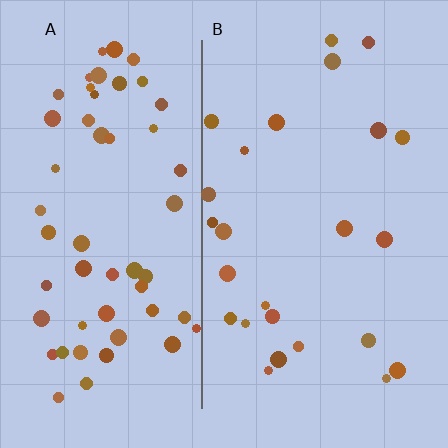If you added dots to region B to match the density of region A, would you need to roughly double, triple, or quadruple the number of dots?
Approximately double.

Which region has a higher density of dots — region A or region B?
A (the left).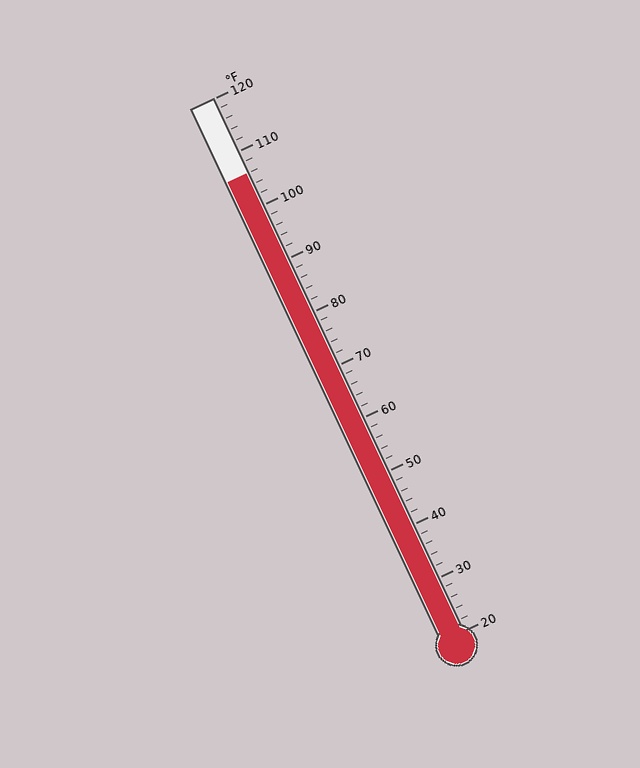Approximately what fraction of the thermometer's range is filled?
The thermometer is filled to approximately 85% of its range.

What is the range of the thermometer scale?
The thermometer scale ranges from 20°F to 120°F.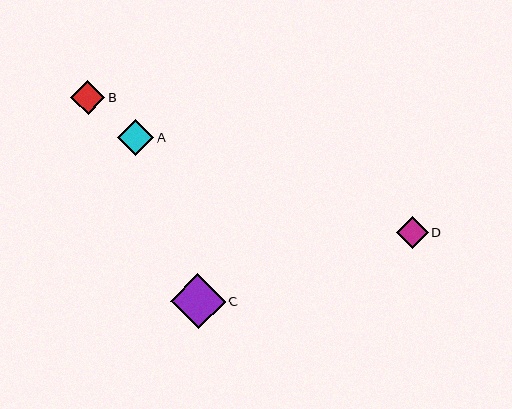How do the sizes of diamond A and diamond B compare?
Diamond A and diamond B are approximately the same size.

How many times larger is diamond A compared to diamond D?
Diamond A is approximately 1.1 times the size of diamond D.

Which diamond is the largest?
Diamond C is the largest with a size of approximately 55 pixels.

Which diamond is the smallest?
Diamond D is the smallest with a size of approximately 32 pixels.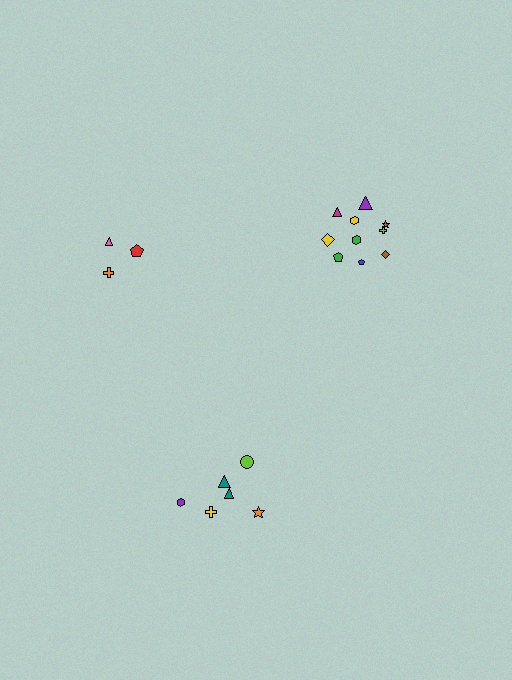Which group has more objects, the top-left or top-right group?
The top-right group.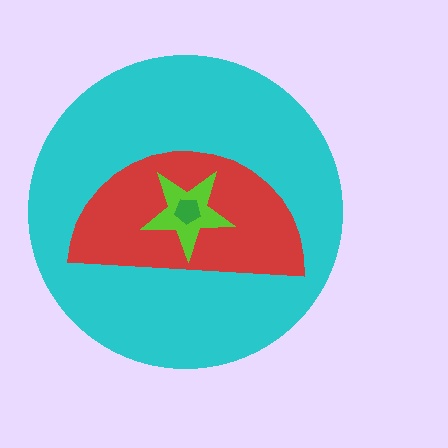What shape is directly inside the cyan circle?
The red semicircle.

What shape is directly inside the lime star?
The green pentagon.